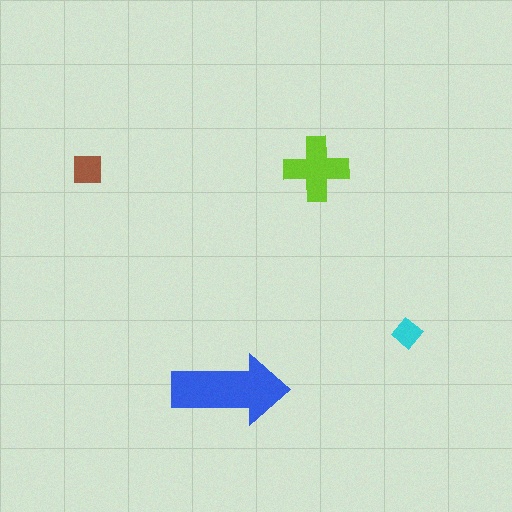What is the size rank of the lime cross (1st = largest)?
2nd.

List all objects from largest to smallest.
The blue arrow, the lime cross, the brown square, the cyan diamond.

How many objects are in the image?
There are 4 objects in the image.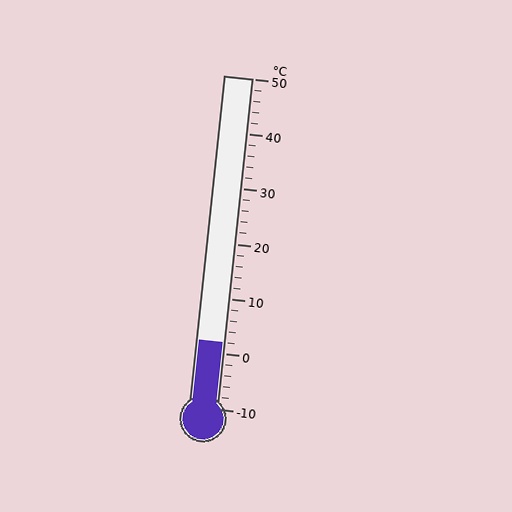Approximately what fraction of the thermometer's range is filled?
The thermometer is filled to approximately 20% of its range.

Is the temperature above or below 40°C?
The temperature is below 40°C.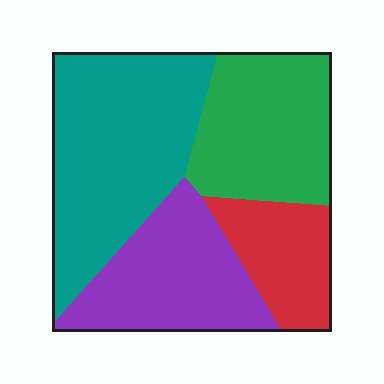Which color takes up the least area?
Red, at roughly 15%.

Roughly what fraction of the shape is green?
Green takes up about one quarter (1/4) of the shape.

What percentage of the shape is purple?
Purple takes up between a sixth and a third of the shape.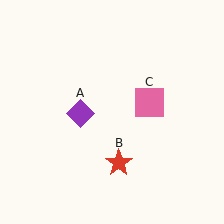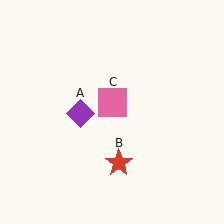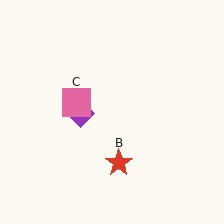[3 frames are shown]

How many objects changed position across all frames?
1 object changed position: pink square (object C).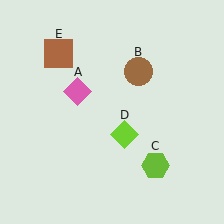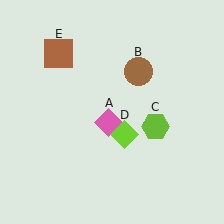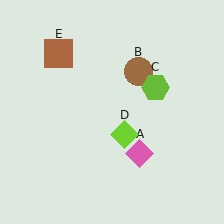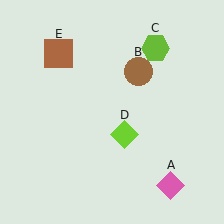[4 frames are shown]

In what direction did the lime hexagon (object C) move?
The lime hexagon (object C) moved up.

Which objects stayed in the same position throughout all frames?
Brown circle (object B) and lime diamond (object D) and brown square (object E) remained stationary.